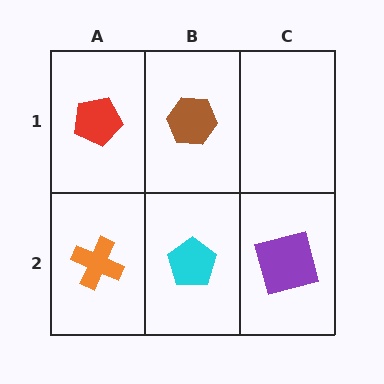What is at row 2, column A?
An orange cross.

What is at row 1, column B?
A brown hexagon.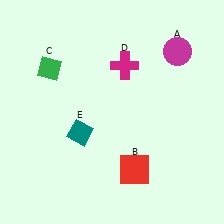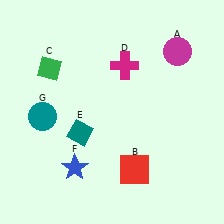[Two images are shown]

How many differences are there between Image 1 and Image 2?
There are 2 differences between the two images.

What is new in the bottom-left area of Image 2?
A blue star (F) was added in the bottom-left area of Image 2.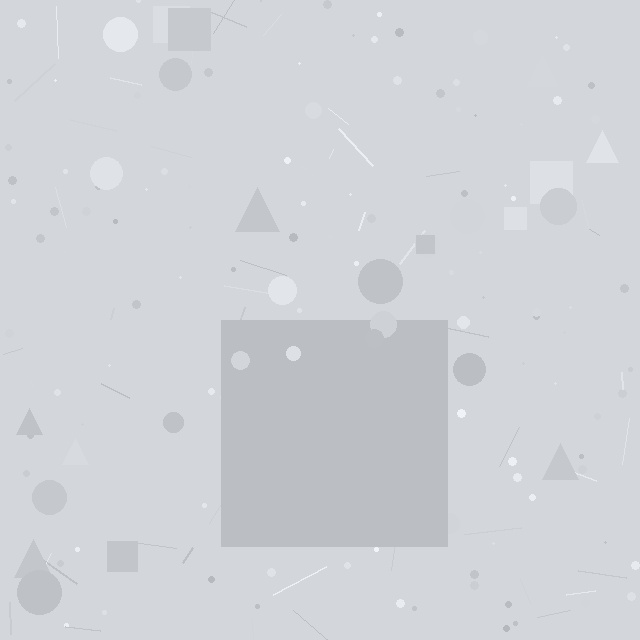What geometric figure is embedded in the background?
A square is embedded in the background.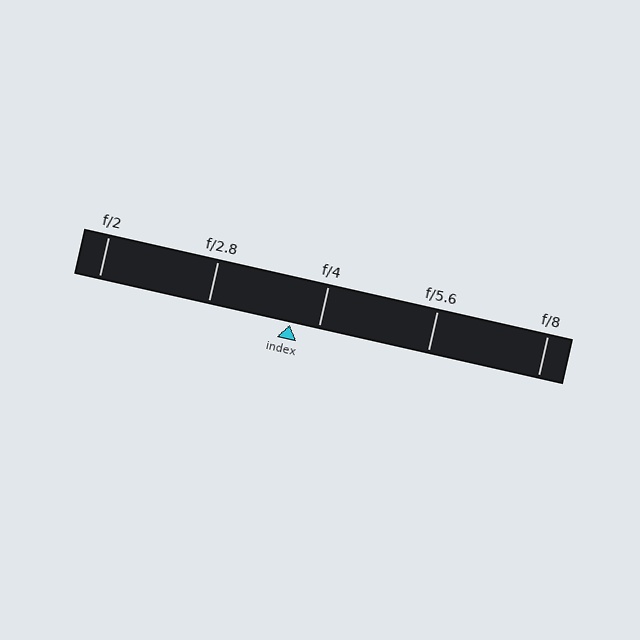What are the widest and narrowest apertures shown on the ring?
The widest aperture shown is f/2 and the narrowest is f/8.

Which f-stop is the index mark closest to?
The index mark is closest to f/4.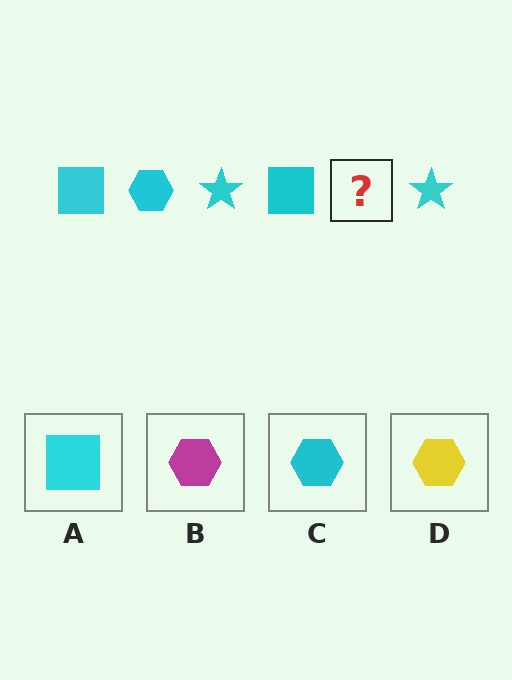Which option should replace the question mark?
Option C.